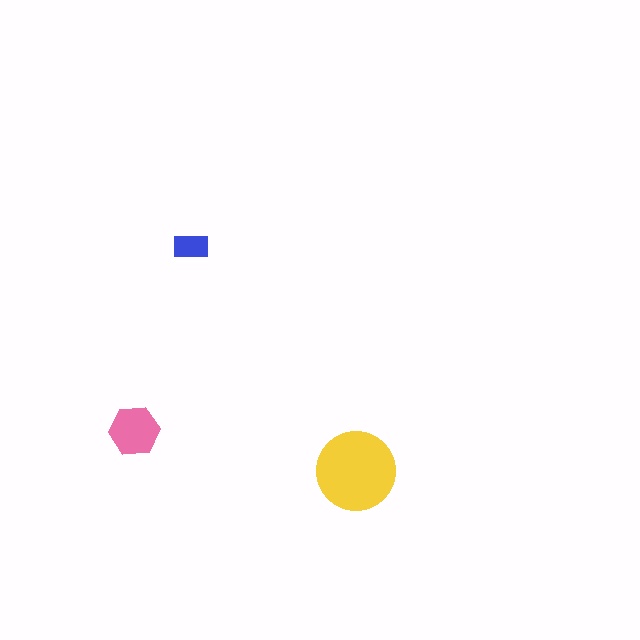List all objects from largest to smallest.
The yellow circle, the pink hexagon, the blue rectangle.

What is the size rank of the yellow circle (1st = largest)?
1st.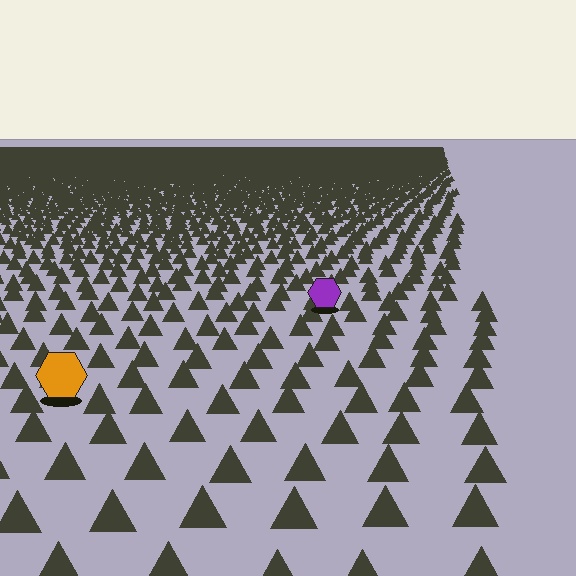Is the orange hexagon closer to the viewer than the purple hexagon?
Yes. The orange hexagon is closer — you can tell from the texture gradient: the ground texture is coarser near it.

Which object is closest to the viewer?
The orange hexagon is closest. The texture marks near it are larger and more spread out.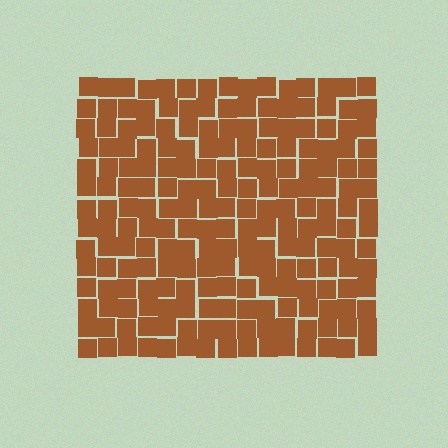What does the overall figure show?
The overall figure shows a square.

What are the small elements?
The small elements are squares.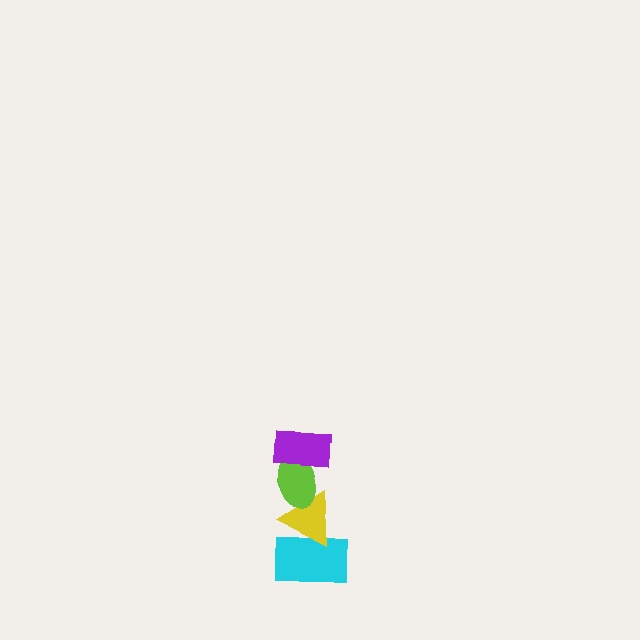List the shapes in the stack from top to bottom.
From top to bottom: the purple rectangle, the lime ellipse, the yellow triangle, the cyan rectangle.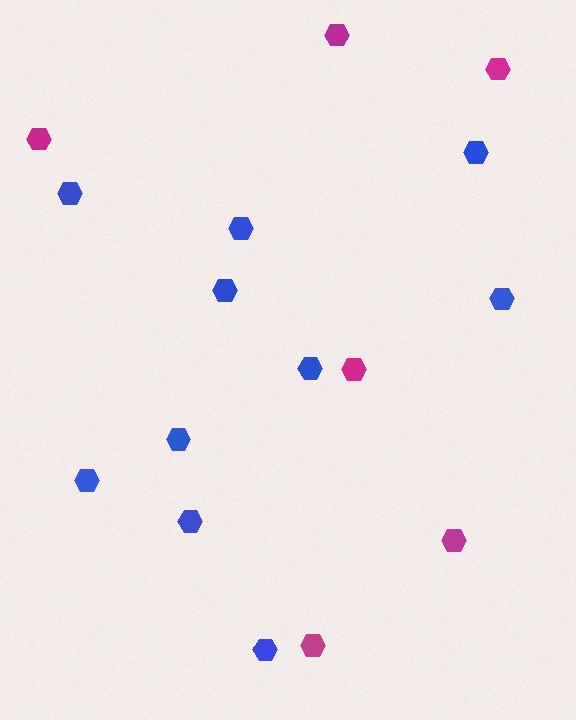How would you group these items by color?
There are 2 groups: one group of magenta hexagons (6) and one group of blue hexagons (10).